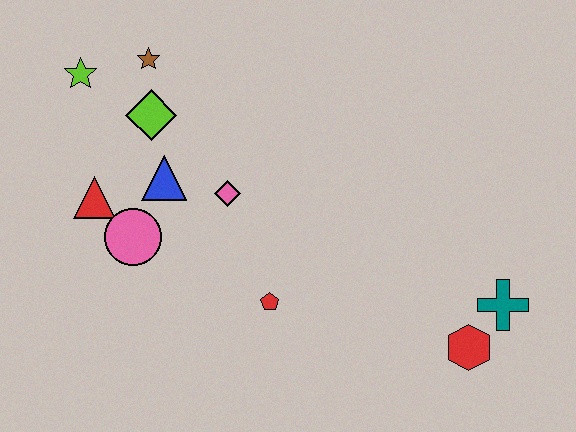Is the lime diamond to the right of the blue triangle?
No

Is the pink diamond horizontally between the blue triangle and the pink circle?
No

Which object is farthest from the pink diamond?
The teal cross is farthest from the pink diamond.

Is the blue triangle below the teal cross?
No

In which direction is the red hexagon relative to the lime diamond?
The red hexagon is to the right of the lime diamond.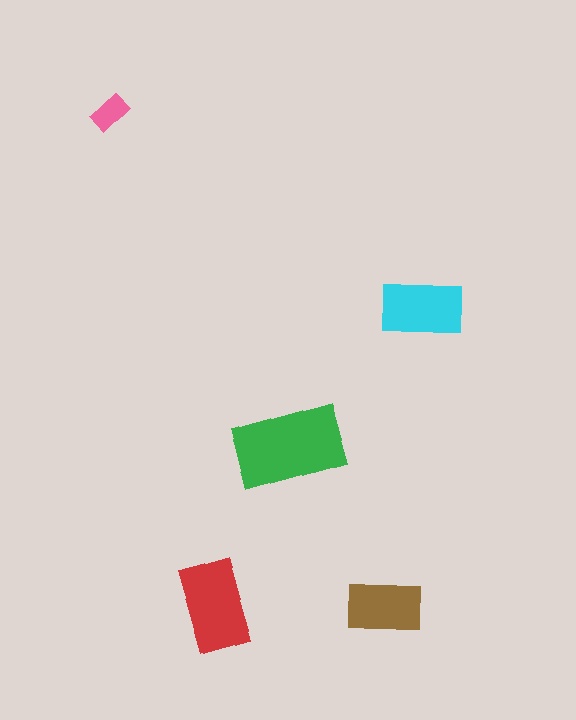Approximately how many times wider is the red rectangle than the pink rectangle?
About 2.5 times wider.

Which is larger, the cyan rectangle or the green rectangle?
The green one.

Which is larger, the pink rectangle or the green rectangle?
The green one.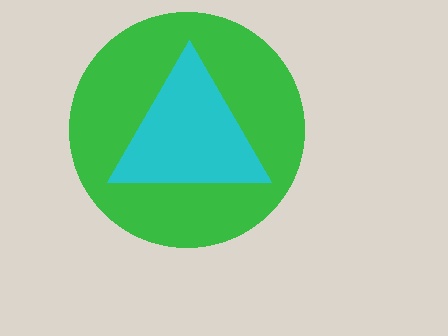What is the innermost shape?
The cyan triangle.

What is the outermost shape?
The green circle.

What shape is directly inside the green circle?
The cyan triangle.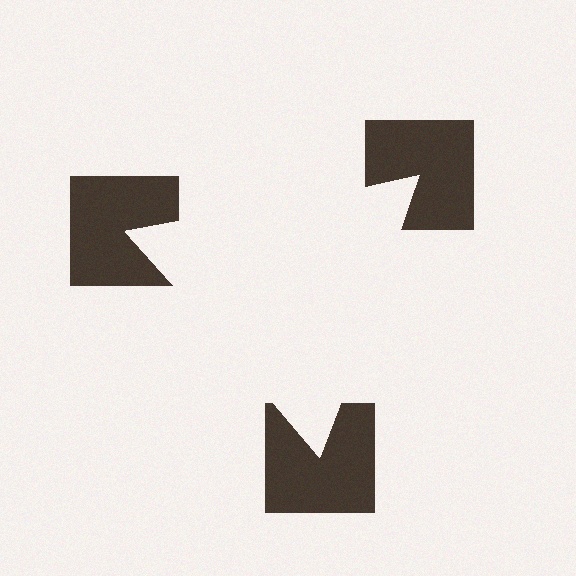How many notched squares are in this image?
There are 3 — one at each vertex of the illusory triangle.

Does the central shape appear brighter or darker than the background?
It typically appears slightly brighter than the background, even though no actual brightness change is drawn.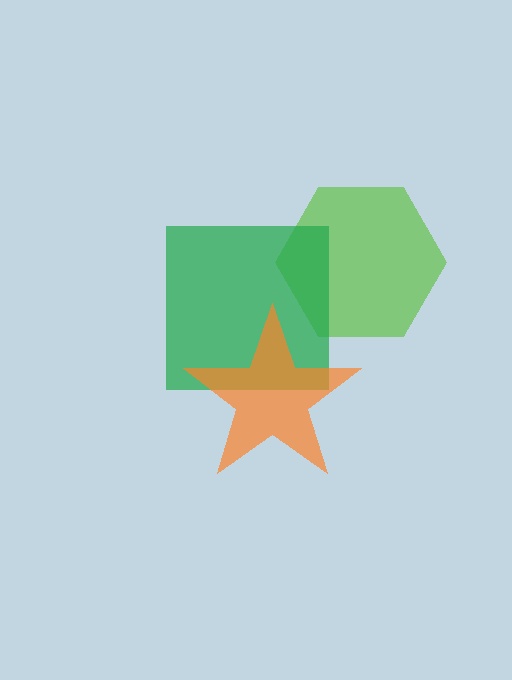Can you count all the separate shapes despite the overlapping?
Yes, there are 3 separate shapes.